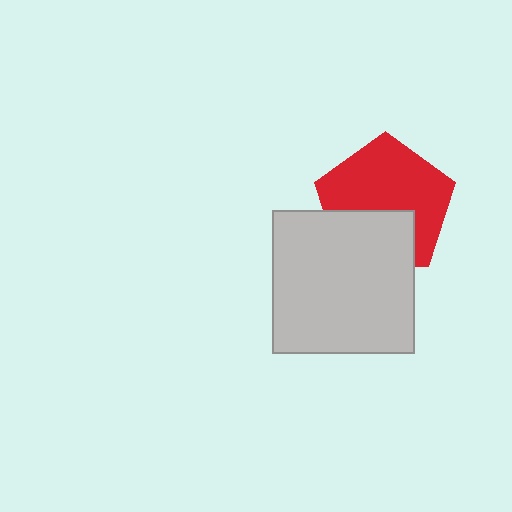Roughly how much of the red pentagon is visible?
About half of it is visible (roughly 64%).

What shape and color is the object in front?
The object in front is a light gray rectangle.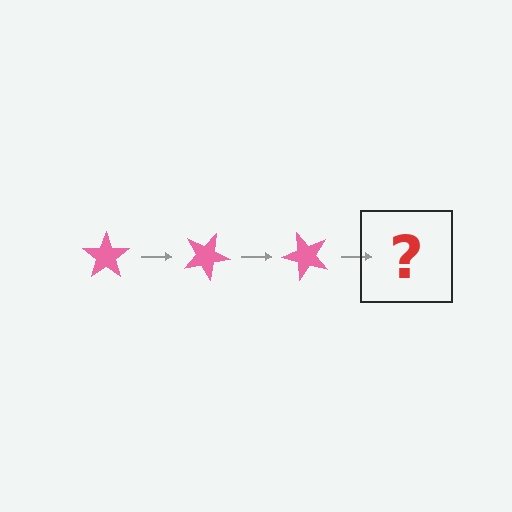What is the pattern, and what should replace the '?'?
The pattern is that the star rotates 25 degrees each step. The '?' should be a pink star rotated 75 degrees.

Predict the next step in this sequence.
The next step is a pink star rotated 75 degrees.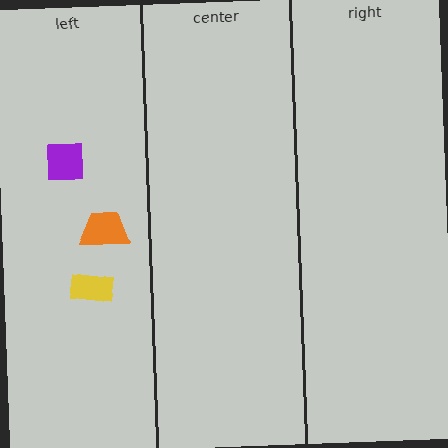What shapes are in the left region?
The orange trapezoid, the yellow rectangle, the purple square.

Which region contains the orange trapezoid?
The left region.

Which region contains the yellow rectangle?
The left region.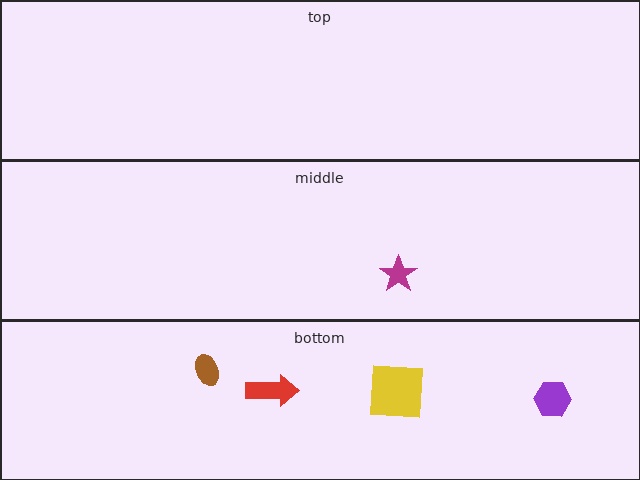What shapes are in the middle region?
The magenta star.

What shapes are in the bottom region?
The red arrow, the purple hexagon, the brown ellipse, the yellow square.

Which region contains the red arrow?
The bottom region.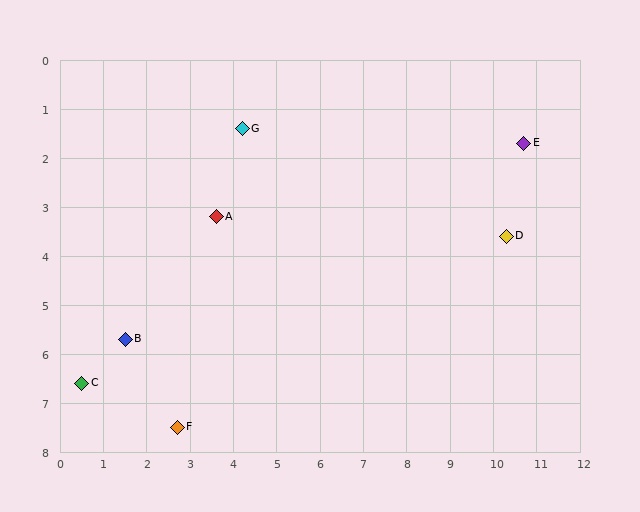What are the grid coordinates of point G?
Point G is at approximately (4.2, 1.4).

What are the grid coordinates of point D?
Point D is at approximately (10.3, 3.6).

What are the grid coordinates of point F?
Point F is at approximately (2.7, 7.5).